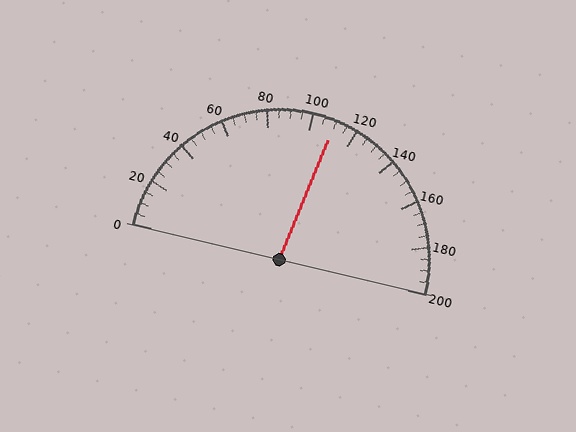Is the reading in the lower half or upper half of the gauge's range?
The reading is in the upper half of the range (0 to 200).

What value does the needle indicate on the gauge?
The needle indicates approximately 110.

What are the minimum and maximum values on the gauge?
The gauge ranges from 0 to 200.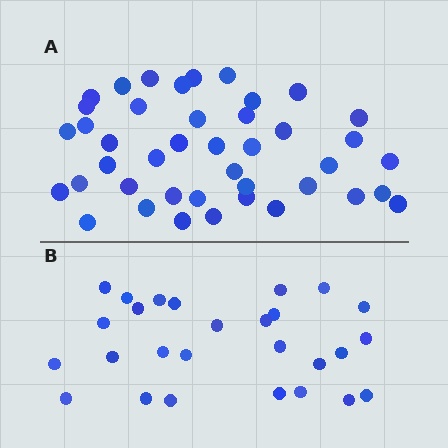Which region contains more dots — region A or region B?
Region A (the top region) has more dots.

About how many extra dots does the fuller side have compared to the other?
Region A has approximately 15 more dots than region B.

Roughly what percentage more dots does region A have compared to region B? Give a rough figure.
About 55% more.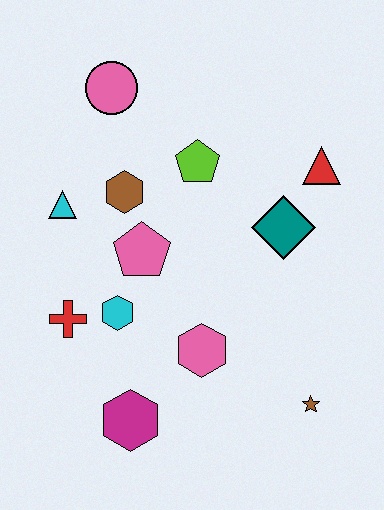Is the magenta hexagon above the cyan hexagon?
No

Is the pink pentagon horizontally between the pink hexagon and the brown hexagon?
Yes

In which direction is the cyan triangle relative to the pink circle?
The cyan triangle is below the pink circle.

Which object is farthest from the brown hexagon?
The brown star is farthest from the brown hexagon.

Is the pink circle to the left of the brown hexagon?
Yes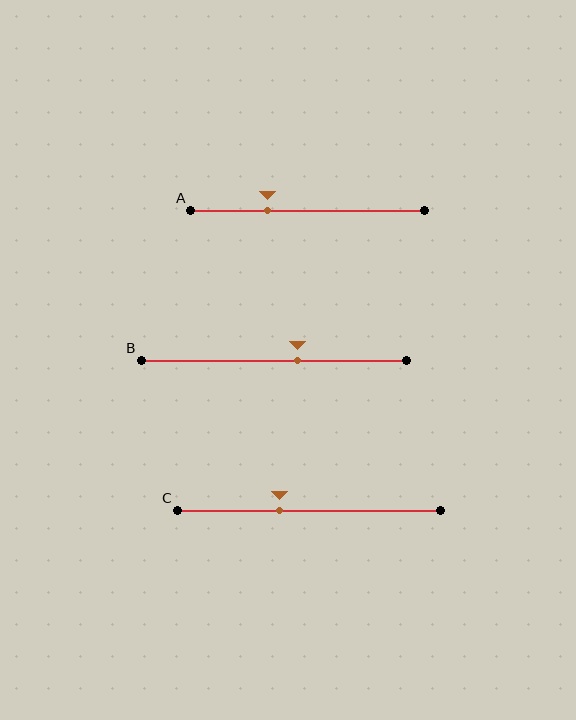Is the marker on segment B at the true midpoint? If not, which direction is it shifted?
No, the marker on segment B is shifted to the right by about 9% of the segment length.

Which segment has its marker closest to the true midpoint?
Segment B has its marker closest to the true midpoint.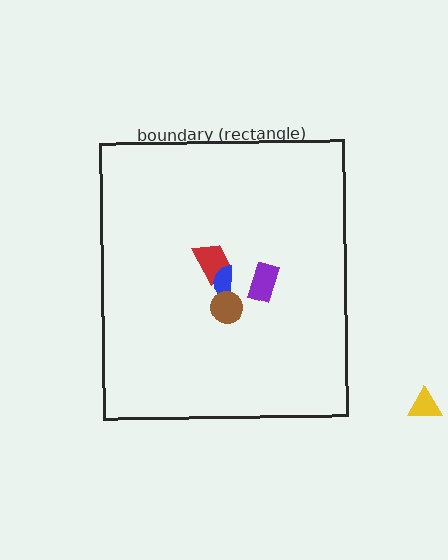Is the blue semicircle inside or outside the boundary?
Inside.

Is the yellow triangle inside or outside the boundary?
Outside.